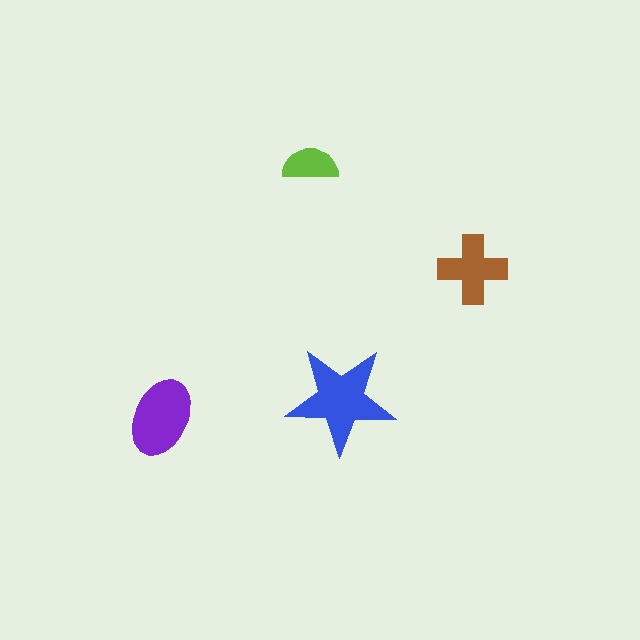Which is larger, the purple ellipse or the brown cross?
The purple ellipse.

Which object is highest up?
The lime semicircle is topmost.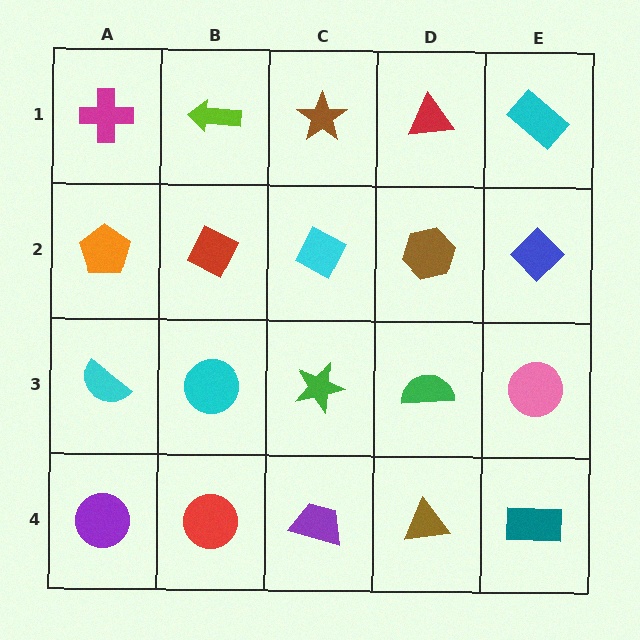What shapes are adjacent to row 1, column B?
A red diamond (row 2, column B), a magenta cross (row 1, column A), a brown star (row 1, column C).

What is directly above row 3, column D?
A brown hexagon.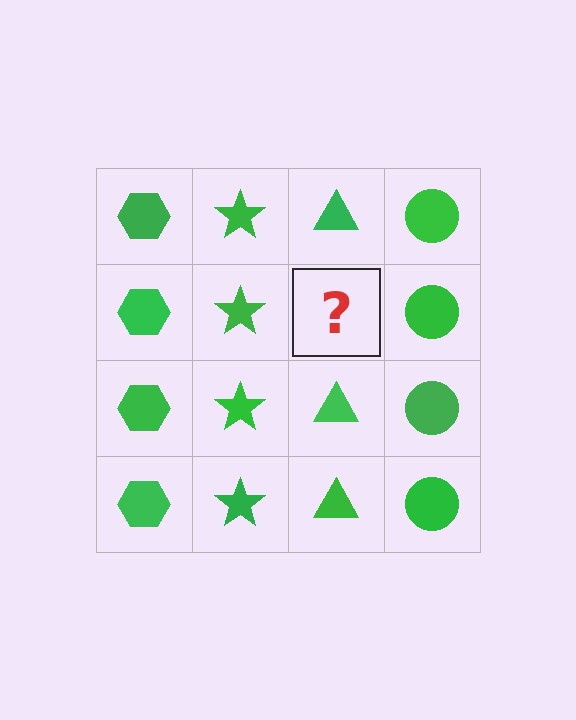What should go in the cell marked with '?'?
The missing cell should contain a green triangle.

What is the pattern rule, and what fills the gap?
The rule is that each column has a consistent shape. The gap should be filled with a green triangle.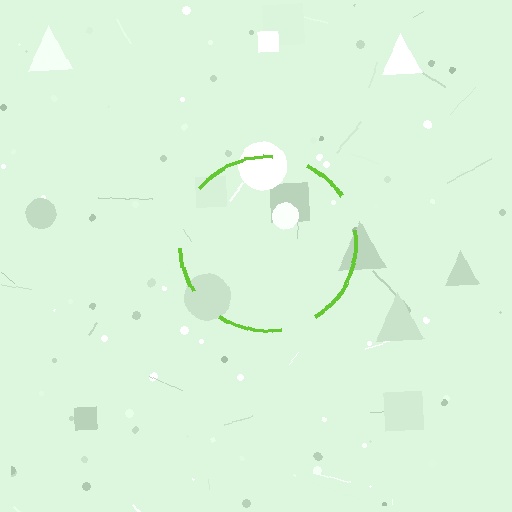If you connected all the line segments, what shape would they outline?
They would outline a circle.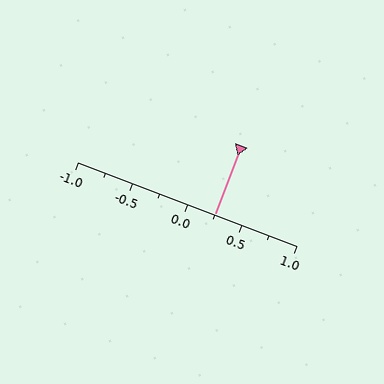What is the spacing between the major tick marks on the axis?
The major ticks are spaced 0.5 apart.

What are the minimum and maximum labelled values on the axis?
The axis runs from -1.0 to 1.0.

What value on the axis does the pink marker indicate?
The marker indicates approximately 0.25.